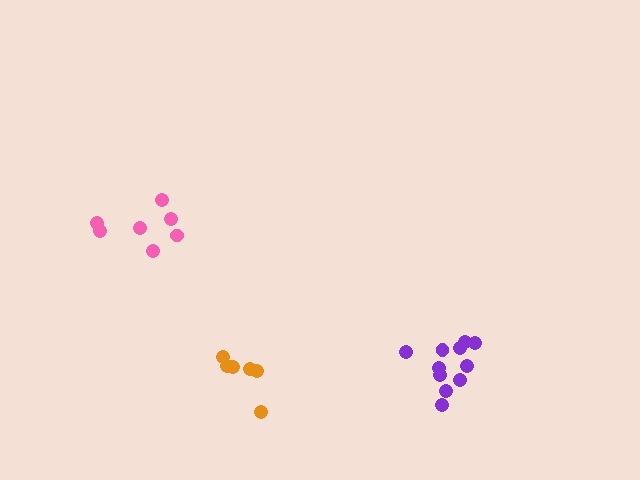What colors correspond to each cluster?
The clusters are colored: purple, pink, orange.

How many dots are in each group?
Group 1: 11 dots, Group 2: 7 dots, Group 3: 6 dots (24 total).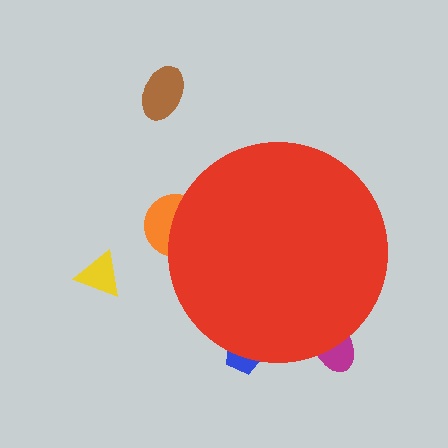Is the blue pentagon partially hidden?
Yes, the blue pentagon is partially hidden behind the red circle.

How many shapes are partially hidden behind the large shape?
3 shapes are partially hidden.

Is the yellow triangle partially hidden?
No, the yellow triangle is fully visible.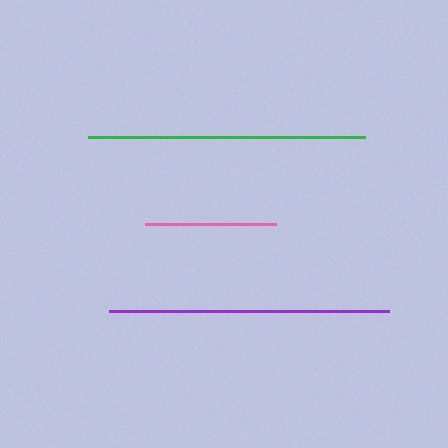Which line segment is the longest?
The purple line is the longest at approximately 281 pixels.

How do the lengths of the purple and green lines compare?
The purple and green lines are approximately the same length.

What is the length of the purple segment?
The purple segment is approximately 281 pixels long.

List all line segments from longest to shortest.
From longest to shortest: purple, green, pink.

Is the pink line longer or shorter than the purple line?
The purple line is longer than the pink line.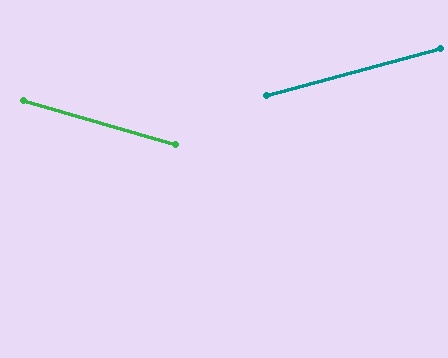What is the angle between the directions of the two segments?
Approximately 31 degrees.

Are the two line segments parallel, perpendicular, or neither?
Neither parallel nor perpendicular — they differ by about 31°.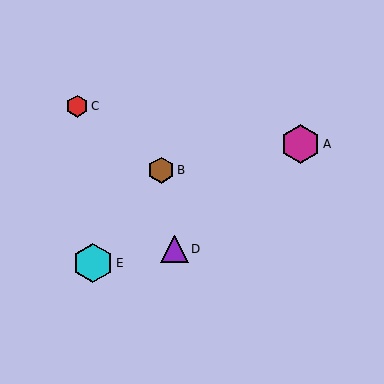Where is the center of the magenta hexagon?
The center of the magenta hexagon is at (301, 144).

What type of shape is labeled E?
Shape E is a cyan hexagon.